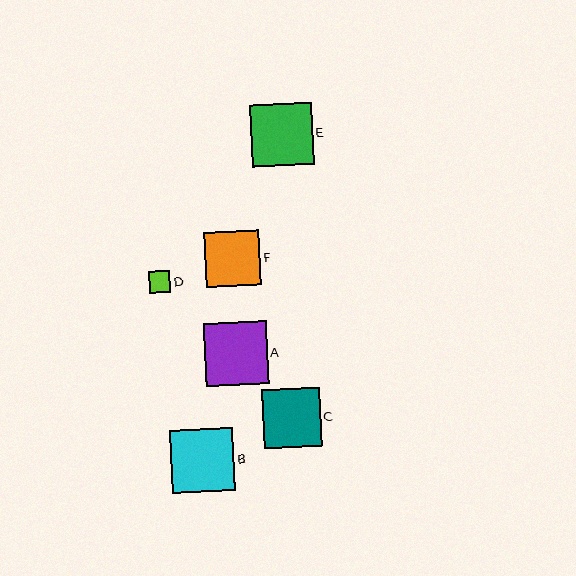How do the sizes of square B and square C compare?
Square B and square C are approximately the same size.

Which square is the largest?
Square B is the largest with a size of approximately 63 pixels.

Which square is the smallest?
Square D is the smallest with a size of approximately 21 pixels.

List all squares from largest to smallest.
From largest to smallest: B, A, E, C, F, D.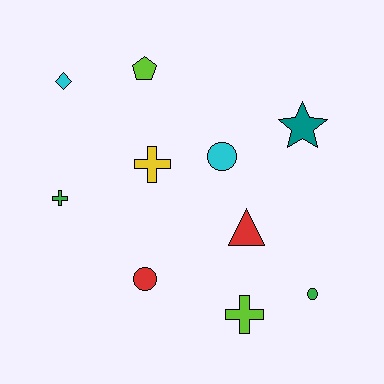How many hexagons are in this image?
There are no hexagons.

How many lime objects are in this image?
There are 2 lime objects.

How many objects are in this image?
There are 10 objects.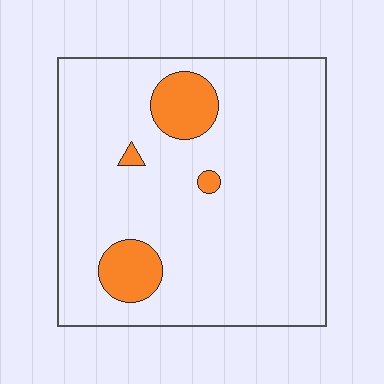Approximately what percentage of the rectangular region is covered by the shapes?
Approximately 10%.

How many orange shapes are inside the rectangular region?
4.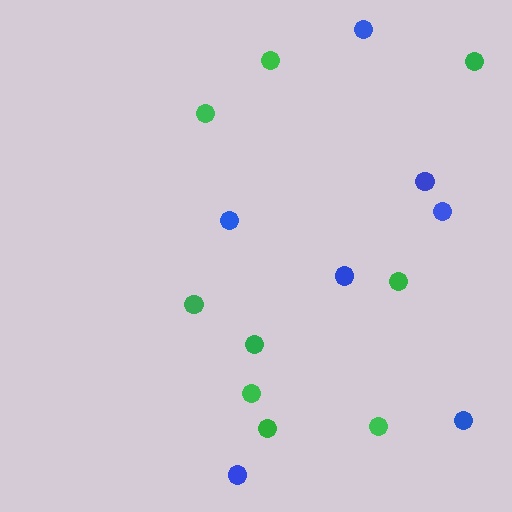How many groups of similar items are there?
There are 2 groups: one group of blue circles (7) and one group of green circles (9).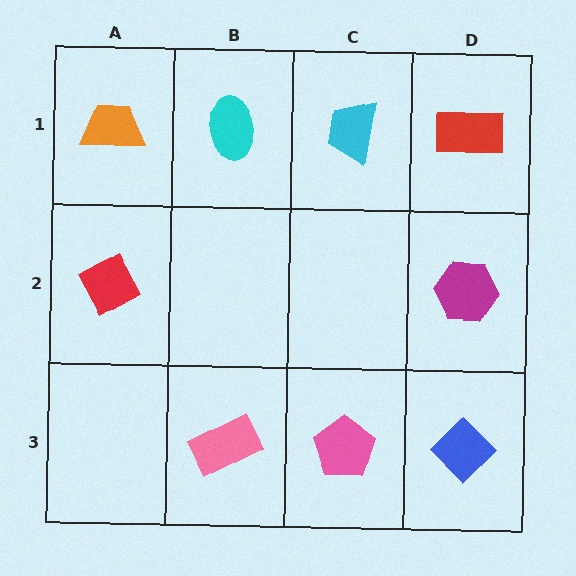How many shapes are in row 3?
3 shapes.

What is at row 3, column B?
A pink rectangle.